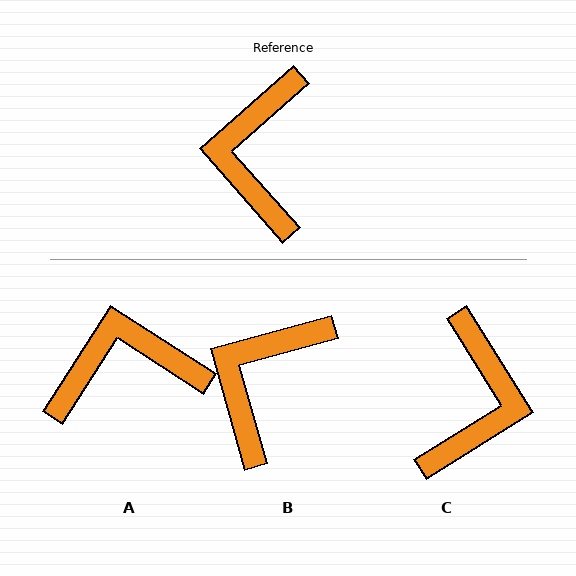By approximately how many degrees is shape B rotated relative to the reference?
Approximately 26 degrees clockwise.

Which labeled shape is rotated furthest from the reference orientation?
C, about 171 degrees away.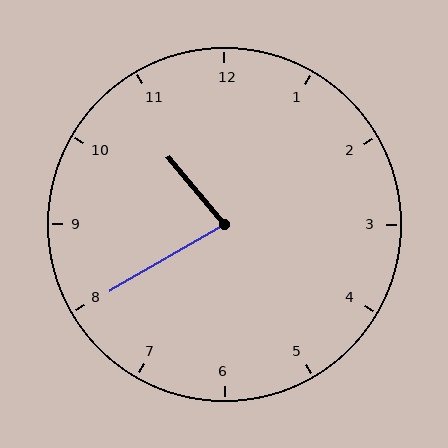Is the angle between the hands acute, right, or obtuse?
It is acute.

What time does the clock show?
10:40.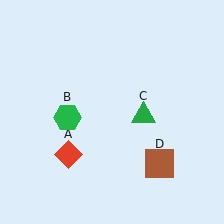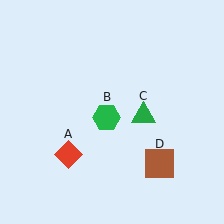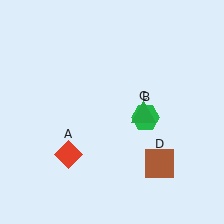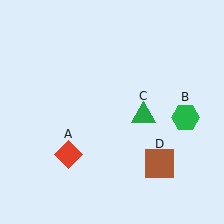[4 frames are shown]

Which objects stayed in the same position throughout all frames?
Red diamond (object A) and green triangle (object C) and brown square (object D) remained stationary.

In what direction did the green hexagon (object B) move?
The green hexagon (object B) moved right.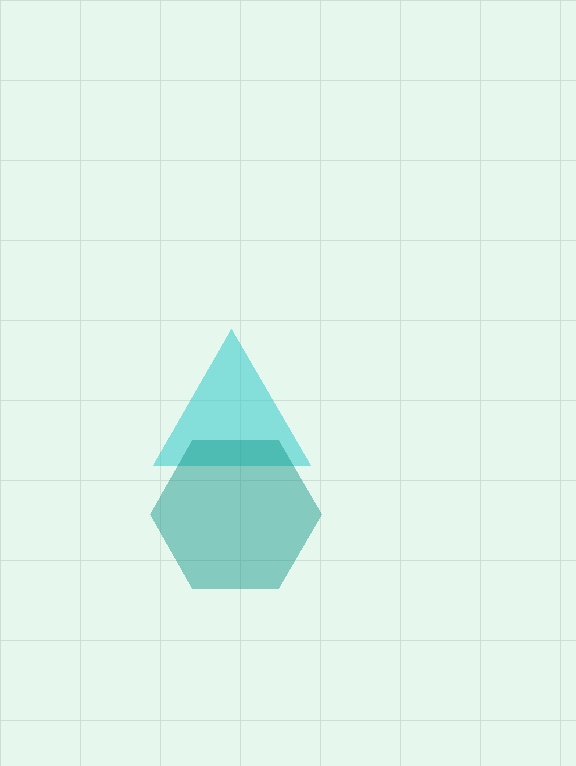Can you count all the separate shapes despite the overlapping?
Yes, there are 2 separate shapes.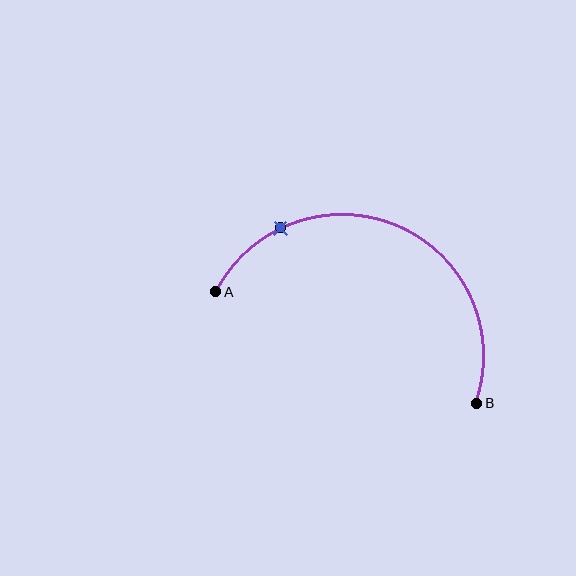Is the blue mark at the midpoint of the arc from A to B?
No. The blue mark lies on the arc but is closer to endpoint A. The arc midpoint would be at the point on the curve equidistant along the arc from both A and B.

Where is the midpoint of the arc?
The arc midpoint is the point on the curve farthest from the straight line joining A and B. It sits above that line.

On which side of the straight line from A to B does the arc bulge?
The arc bulges above the straight line connecting A and B.